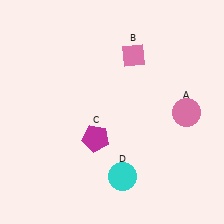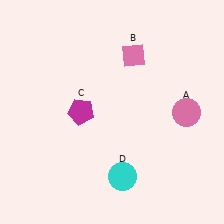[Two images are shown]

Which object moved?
The magenta pentagon (C) moved up.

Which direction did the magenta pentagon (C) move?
The magenta pentagon (C) moved up.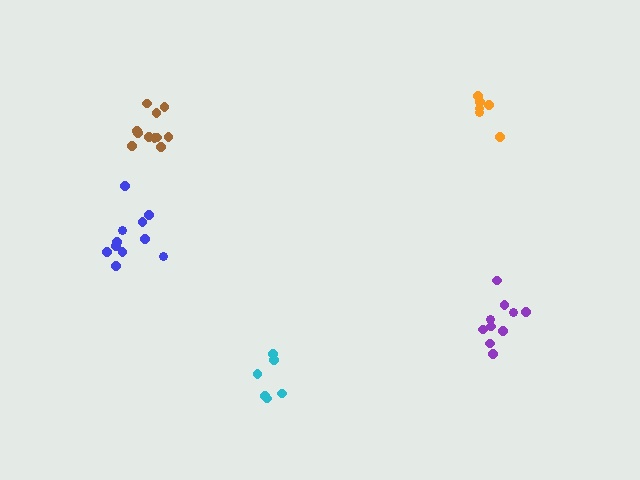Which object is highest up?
The orange cluster is topmost.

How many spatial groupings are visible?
There are 5 spatial groupings.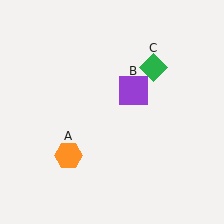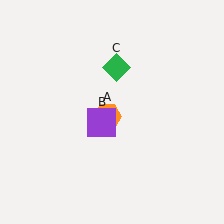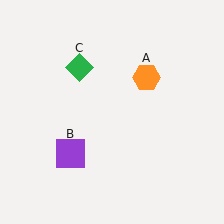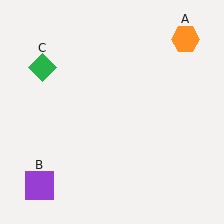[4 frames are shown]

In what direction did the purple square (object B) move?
The purple square (object B) moved down and to the left.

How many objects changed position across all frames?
3 objects changed position: orange hexagon (object A), purple square (object B), green diamond (object C).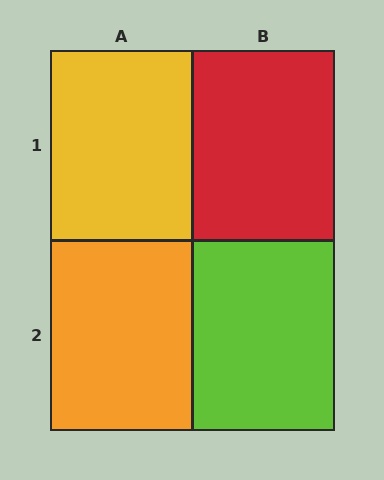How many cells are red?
1 cell is red.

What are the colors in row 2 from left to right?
Orange, lime.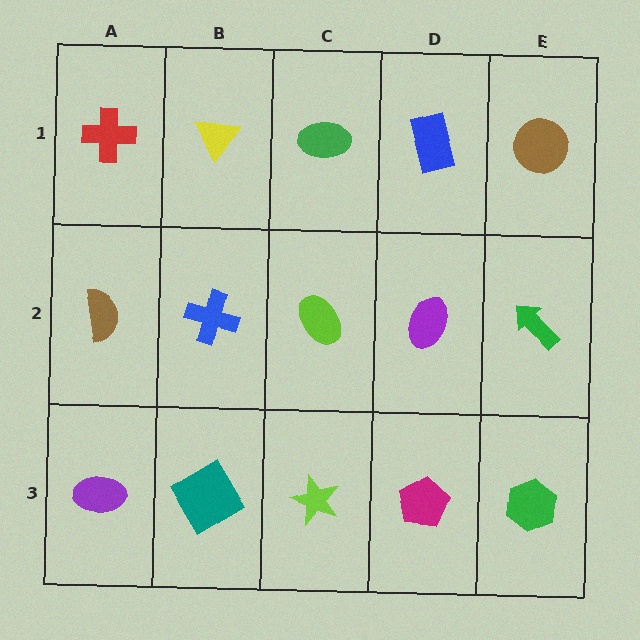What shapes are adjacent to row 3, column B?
A blue cross (row 2, column B), a purple ellipse (row 3, column A), a lime star (row 3, column C).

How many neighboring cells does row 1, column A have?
2.